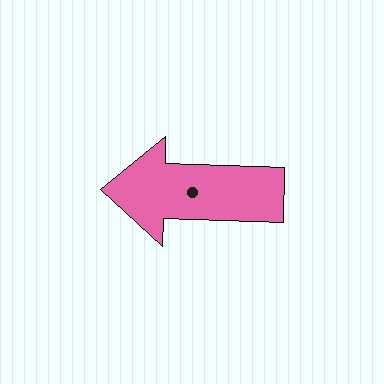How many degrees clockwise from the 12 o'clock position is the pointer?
Approximately 272 degrees.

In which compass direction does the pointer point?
West.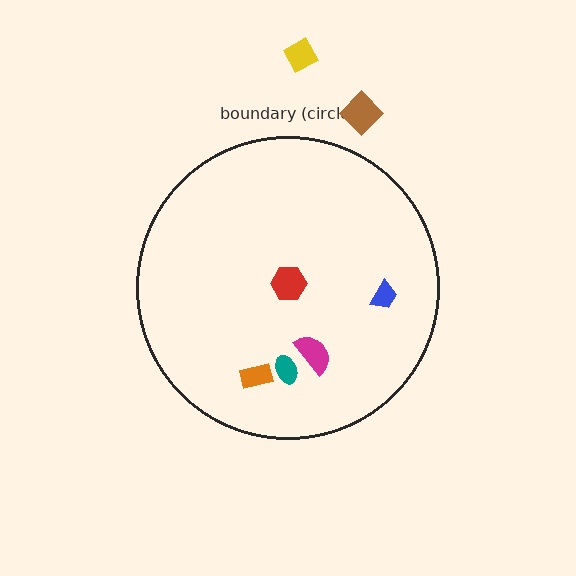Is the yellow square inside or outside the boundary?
Outside.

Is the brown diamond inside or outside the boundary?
Outside.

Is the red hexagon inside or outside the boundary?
Inside.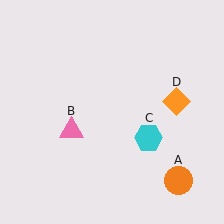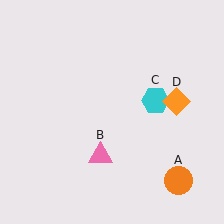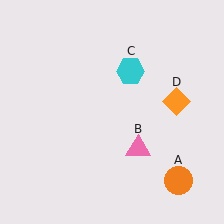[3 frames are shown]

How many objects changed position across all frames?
2 objects changed position: pink triangle (object B), cyan hexagon (object C).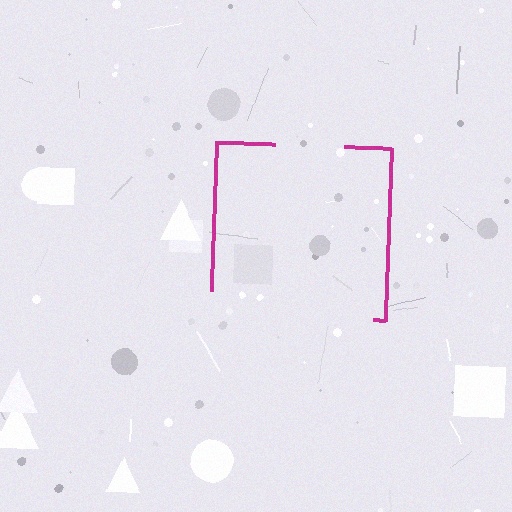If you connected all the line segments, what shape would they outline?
They would outline a square.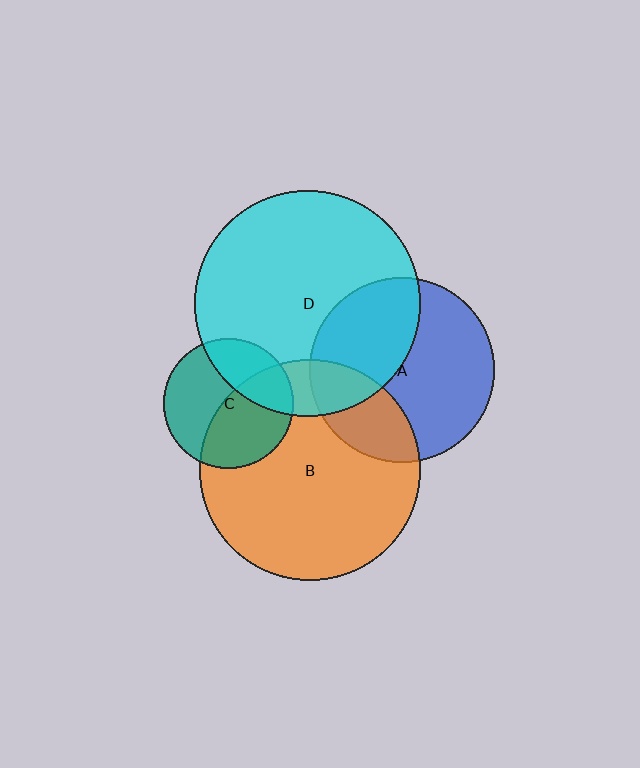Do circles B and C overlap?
Yes.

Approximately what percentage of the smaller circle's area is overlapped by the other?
Approximately 50%.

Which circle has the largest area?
Circle D (cyan).